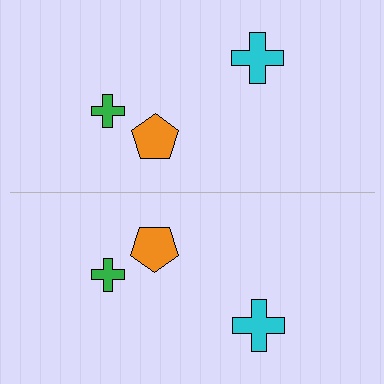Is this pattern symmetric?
Yes, this pattern has bilateral (reflection) symmetry.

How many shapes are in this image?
There are 6 shapes in this image.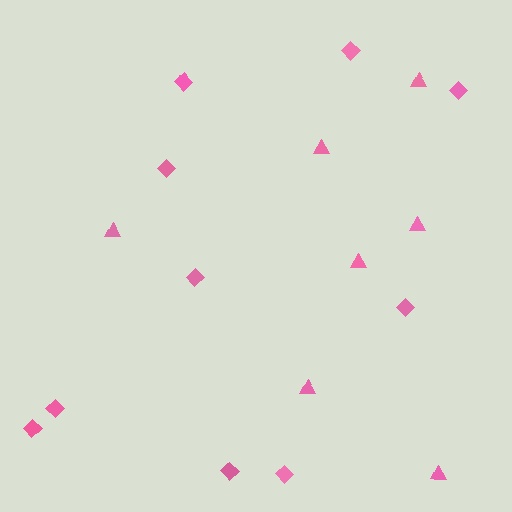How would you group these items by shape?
There are 2 groups: one group of triangles (7) and one group of diamonds (10).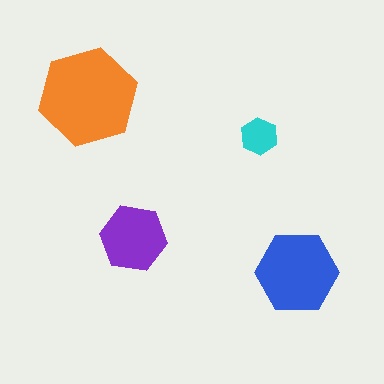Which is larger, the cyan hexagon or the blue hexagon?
The blue one.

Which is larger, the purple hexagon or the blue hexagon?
The blue one.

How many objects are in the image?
There are 4 objects in the image.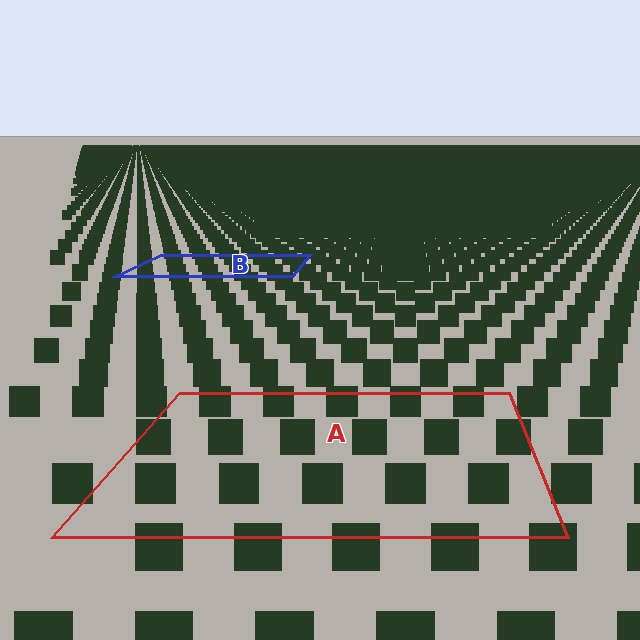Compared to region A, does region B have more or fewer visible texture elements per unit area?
Region B has more texture elements per unit area — they are packed more densely because it is farther away.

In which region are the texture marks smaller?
The texture marks are smaller in region B, because it is farther away.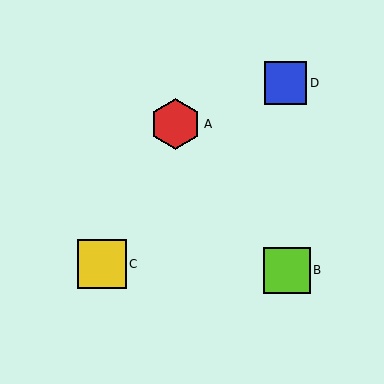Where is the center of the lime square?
The center of the lime square is at (287, 270).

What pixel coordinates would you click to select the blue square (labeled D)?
Click at (286, 83) to select the blue square D.